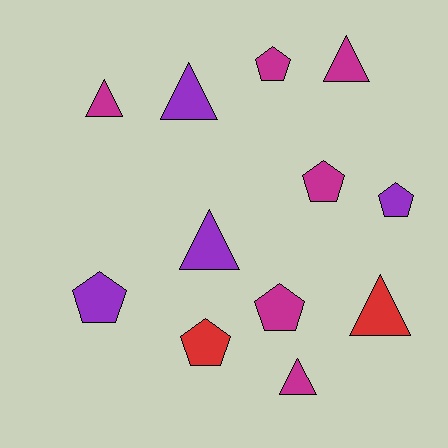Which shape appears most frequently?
Pentagon, with 6 objects.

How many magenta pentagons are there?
There are 3 magenta pentagons.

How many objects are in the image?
There are 12 objects.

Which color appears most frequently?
Magenta, with 6 objects.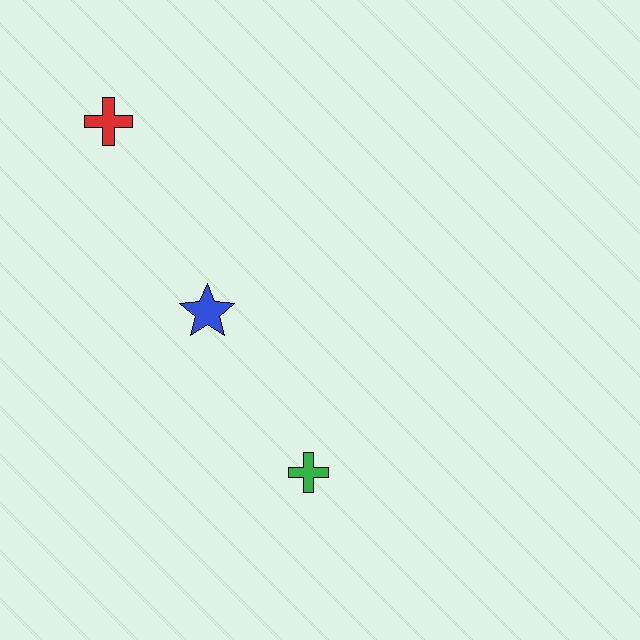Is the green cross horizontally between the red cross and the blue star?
No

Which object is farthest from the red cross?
The green cross is farthest from the red cross.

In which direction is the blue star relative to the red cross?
The blue star is below the red cross.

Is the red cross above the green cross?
Yes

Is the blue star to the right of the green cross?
No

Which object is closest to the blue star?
The green cross is closest to the blue star.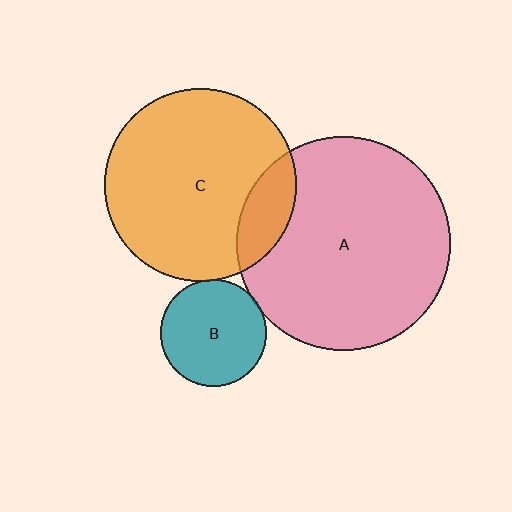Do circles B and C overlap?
Yes.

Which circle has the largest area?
Circle A (pink).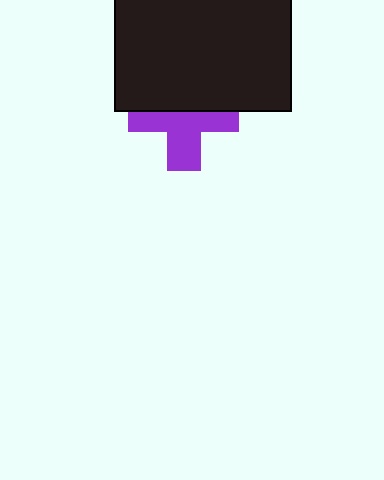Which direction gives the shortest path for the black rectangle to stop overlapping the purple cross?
Moving up gives the shortest separation.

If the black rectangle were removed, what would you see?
You would see the complete purple cross.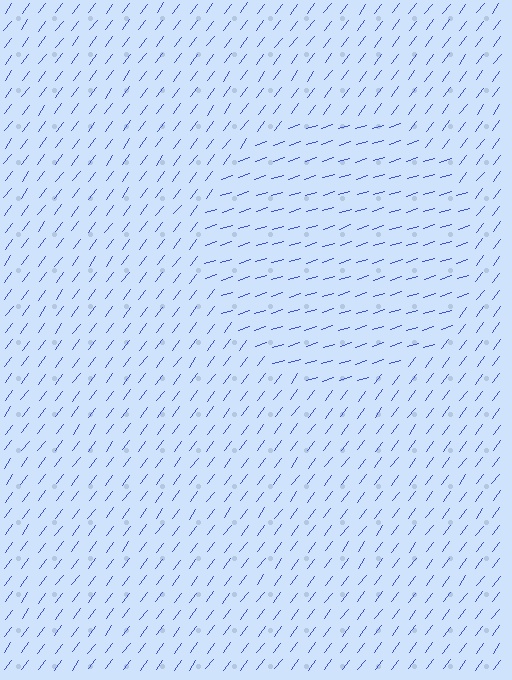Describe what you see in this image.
The image is filled with small blue line segments. A circle region in the image has lines oriented differently from the surrounding lines, creating a visible texture boundary.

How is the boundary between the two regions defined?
The boundary is defined purely by a change in line orientation (approximately 36 degrees difference). All lines are the same color and thickness.